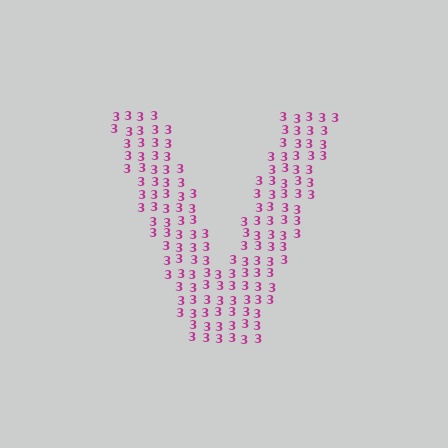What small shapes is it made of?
It is made of small digit 3's.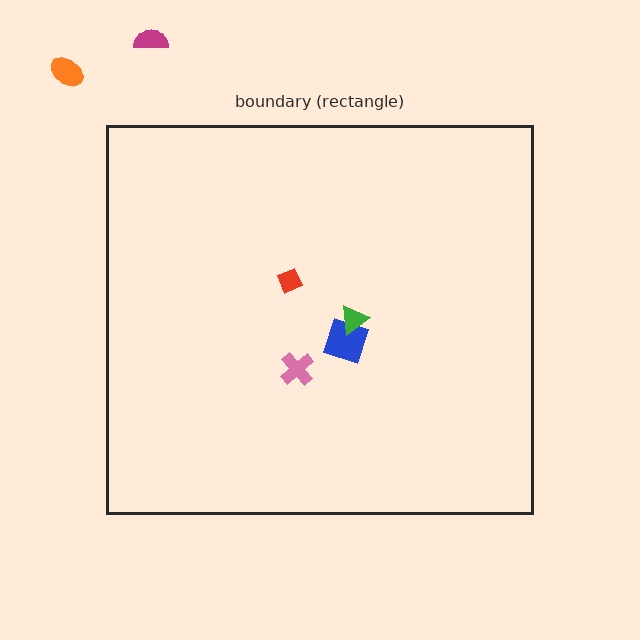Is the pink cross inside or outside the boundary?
Inside.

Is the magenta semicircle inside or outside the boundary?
Outside.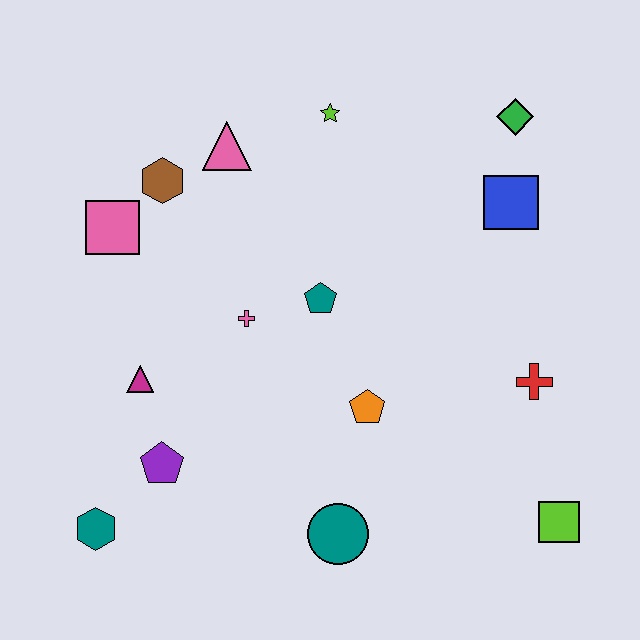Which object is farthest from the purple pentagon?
The green diamond is farthest from the purple pentagon.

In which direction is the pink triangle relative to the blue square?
The pink triangle is to the left of the blue square.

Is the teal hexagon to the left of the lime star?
Yes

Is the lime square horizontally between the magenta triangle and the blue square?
No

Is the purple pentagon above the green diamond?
No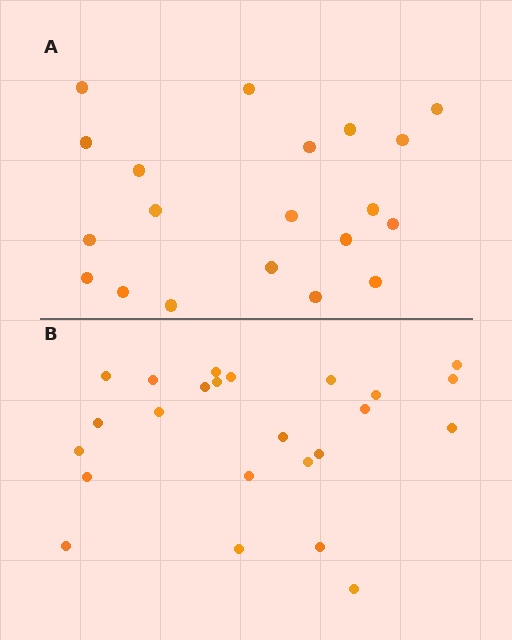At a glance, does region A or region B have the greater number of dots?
Region B (the bottom region) has more dots.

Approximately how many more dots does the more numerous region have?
Region B has about 4 more dots than region A.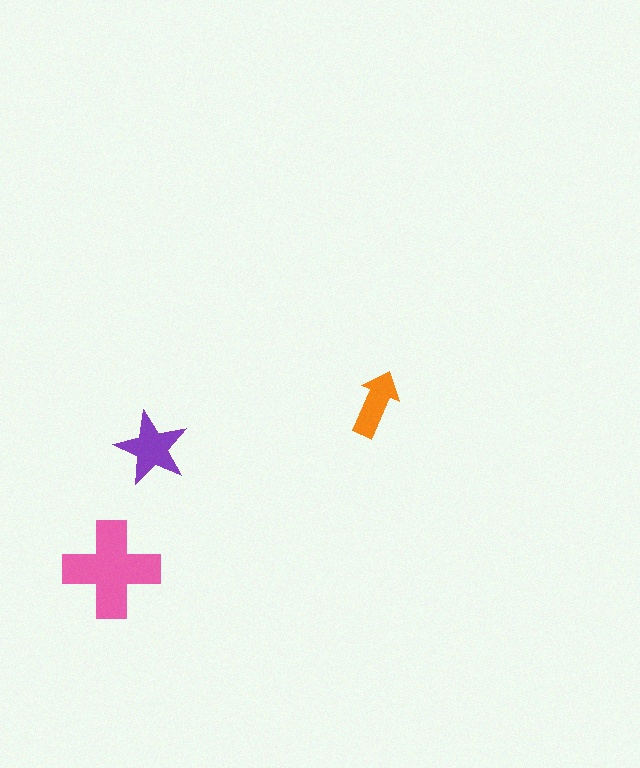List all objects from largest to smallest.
The pink cross, the purple star, the orange arrow.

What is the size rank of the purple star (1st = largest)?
2nd.